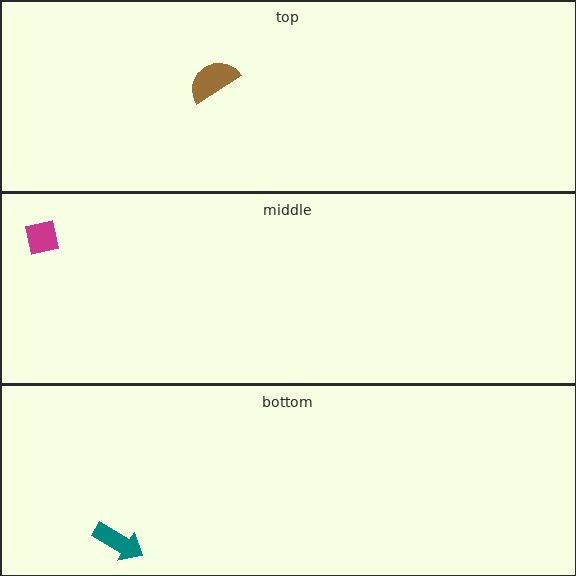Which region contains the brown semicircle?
The top region.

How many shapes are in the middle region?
1.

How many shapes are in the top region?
1.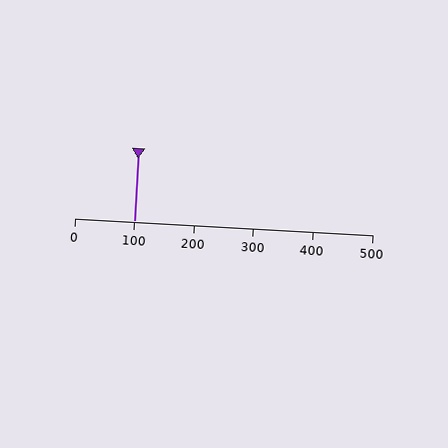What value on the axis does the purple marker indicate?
The marker indicates approximately 100.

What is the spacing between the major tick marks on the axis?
The major ticks are spaced 100 apart.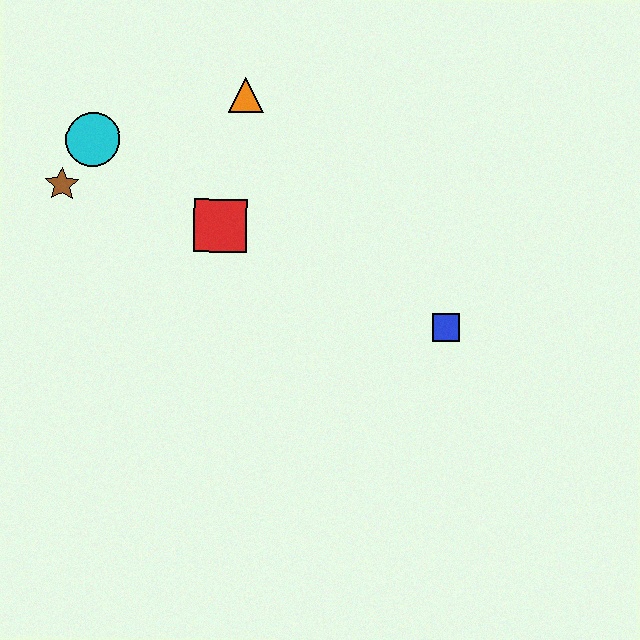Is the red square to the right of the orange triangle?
No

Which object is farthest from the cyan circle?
The blue square is farthest from the cyan circle.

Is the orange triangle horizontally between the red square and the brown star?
No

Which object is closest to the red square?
The orange triangle is closest to the red square.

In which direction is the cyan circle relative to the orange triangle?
The cyan circle is to the left of the orange triangle.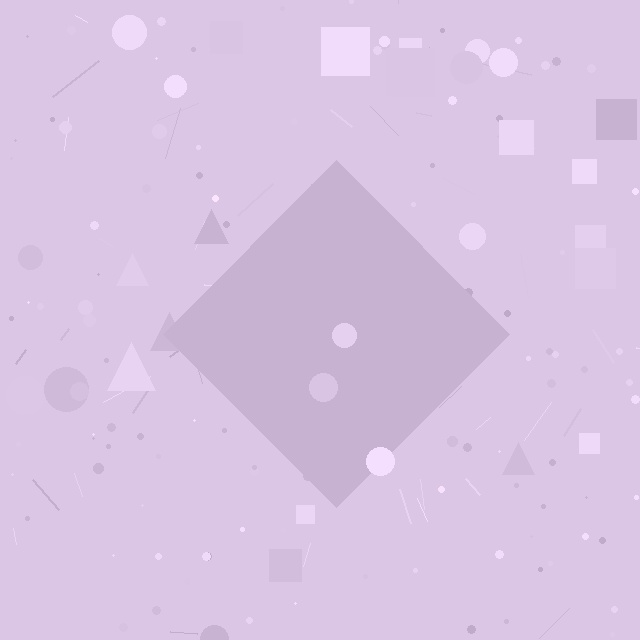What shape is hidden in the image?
A diamond is hidden in the image.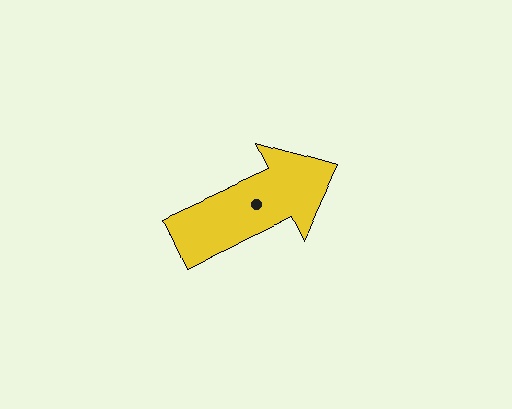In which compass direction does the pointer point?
Northeast.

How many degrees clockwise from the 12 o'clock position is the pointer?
Approximately 65 degrees.